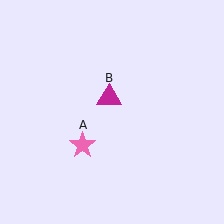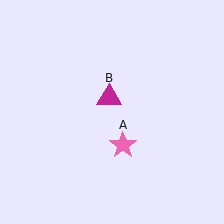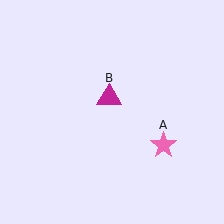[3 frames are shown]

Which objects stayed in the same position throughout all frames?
Magenta triangle (object B) remained stationary.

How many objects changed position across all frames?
1 object changed position: pink star (object A).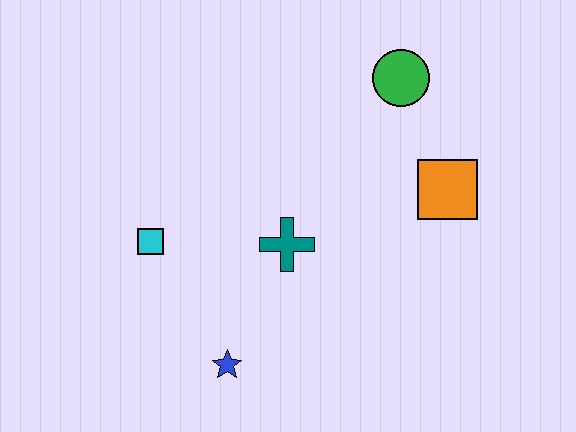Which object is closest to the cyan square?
The teal cross is closest to the cyan square.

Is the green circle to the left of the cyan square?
No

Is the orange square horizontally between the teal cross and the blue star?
No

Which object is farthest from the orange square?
The cyan square is farthest from the orange square.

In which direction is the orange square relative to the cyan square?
The orange square is to the right of the cyan square.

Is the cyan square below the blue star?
No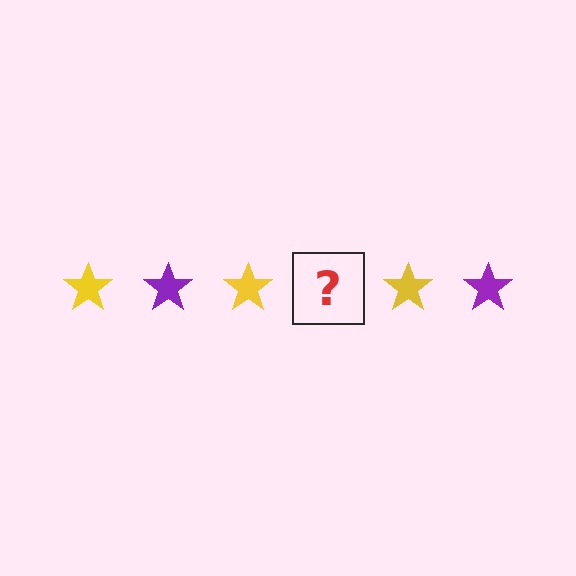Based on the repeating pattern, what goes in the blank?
The blank should be a purple star.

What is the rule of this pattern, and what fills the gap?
The rule is that the pattern cycles through yellow, purple stars. The gap should be filled with a purple star.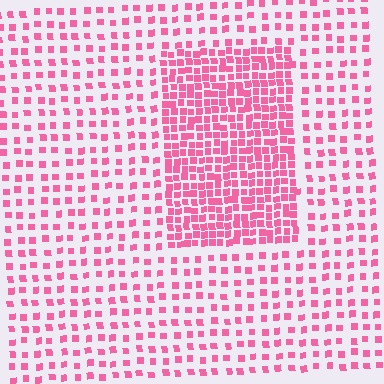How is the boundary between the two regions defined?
The boundary is defined by a change in element density (approximately 2.3x ratio). All elements are the same color, size, and shape.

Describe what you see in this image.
The image contains small pink elements arranged at two different densities. A rectangle-shaped region is visible where the elements are more densely packed than the surrounding area.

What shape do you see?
I see a rectangle.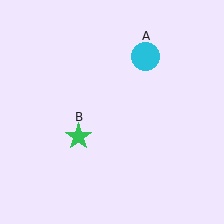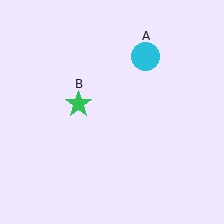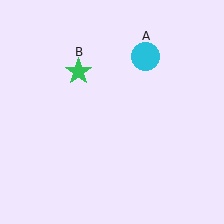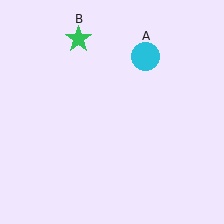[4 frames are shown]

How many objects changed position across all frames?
1 object changed position: green star (object B).